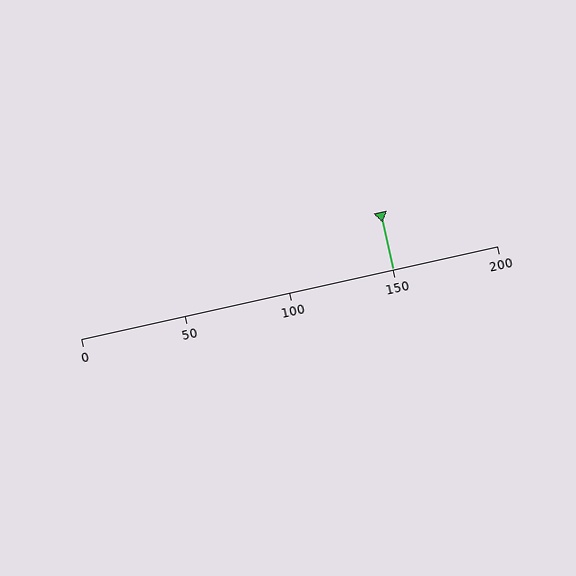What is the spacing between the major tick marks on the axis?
The major ticks are spaced 50 apart.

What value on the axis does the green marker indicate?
The marker indicates approximately 150.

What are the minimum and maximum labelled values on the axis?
The axis runs from 0 to 200.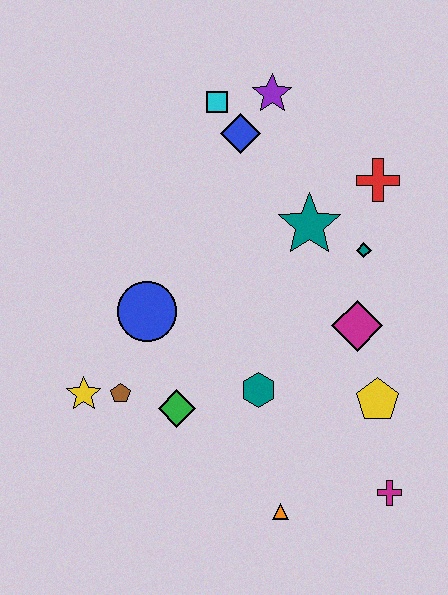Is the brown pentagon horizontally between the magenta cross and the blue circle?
No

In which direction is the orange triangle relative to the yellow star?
The orange triangle is to the right of the yellow star.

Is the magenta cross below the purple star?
Yes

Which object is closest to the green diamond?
The brown pentagon is closest to the green diamond.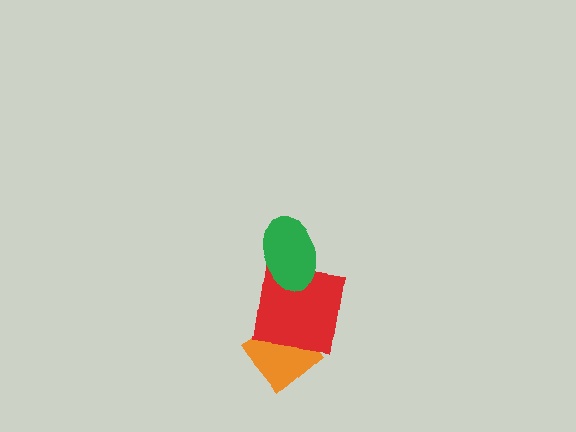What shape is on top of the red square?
The green ellipse is on top of the red square.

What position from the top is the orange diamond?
The orange diamond is 3rd from the top.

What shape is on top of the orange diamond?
The red square is on top of the orange diamond.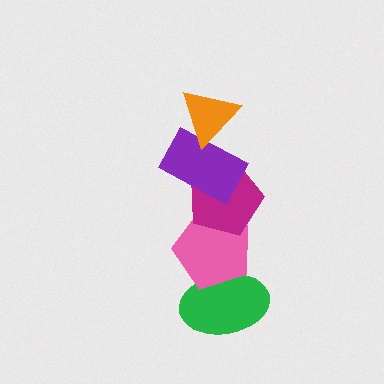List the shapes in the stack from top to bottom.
From top to bottom: the orange triangle, the purple rectangle, the magenta pentagon, the pink pentagon, the green ellipse.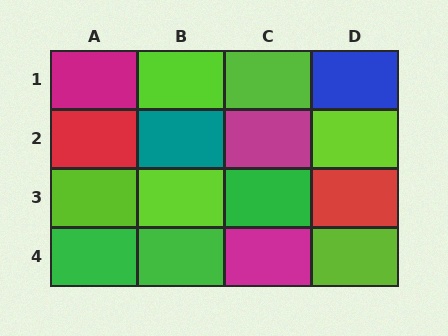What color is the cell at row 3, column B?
Lime.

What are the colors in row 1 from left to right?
Magenta, lime, lime, blue.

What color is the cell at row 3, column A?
Lime.